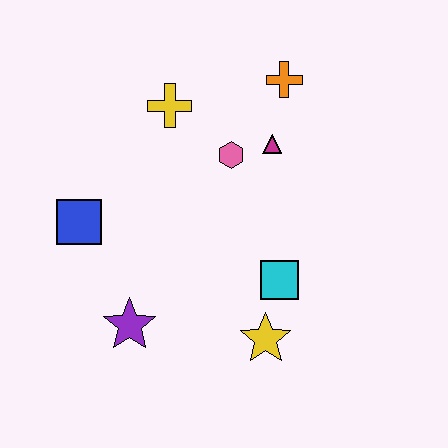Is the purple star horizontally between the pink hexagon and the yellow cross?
No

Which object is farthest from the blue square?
The orange cross is farthest from the blue square.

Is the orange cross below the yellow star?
No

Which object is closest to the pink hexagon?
The magenta triangle is closest to the pink hexagon.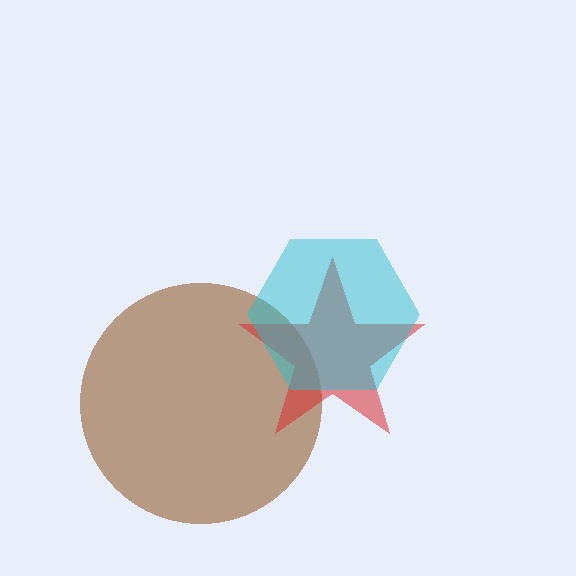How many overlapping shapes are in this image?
There are 3 overlapping shapes in the image.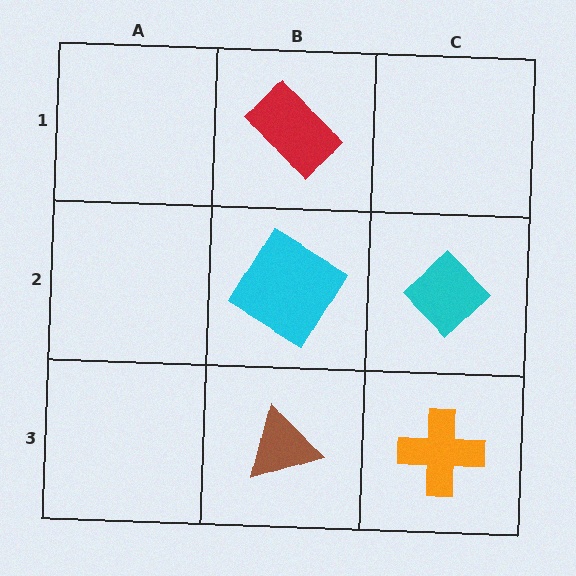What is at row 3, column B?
A brown triangle.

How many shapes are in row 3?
2 shapes.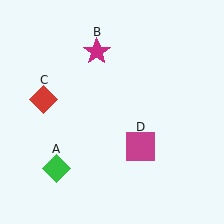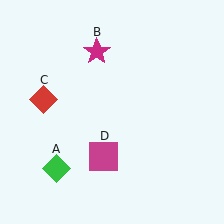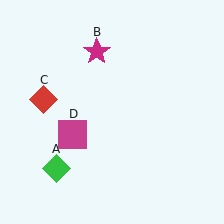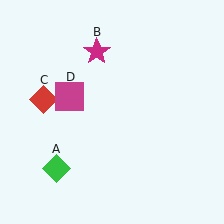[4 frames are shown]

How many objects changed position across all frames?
1 object changed position: magenta square (object D).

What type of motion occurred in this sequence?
The magenta square (object D) rotated clockwise around the center of the scene.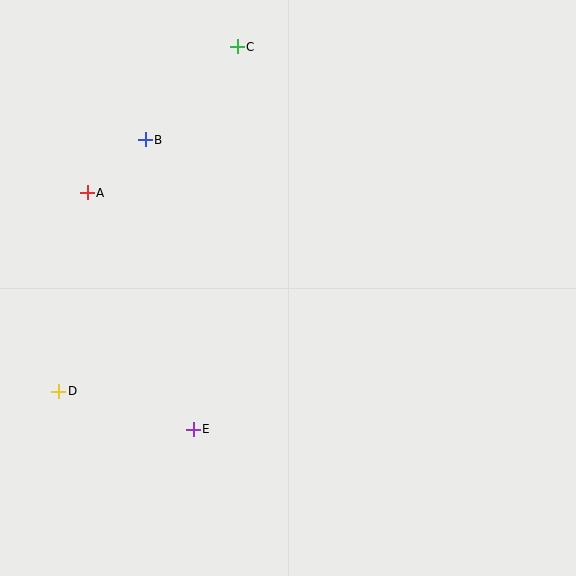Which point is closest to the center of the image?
Point E at (193, 429) is closest to the center.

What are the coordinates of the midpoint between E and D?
The midpoint between E and D is at (126, 410).